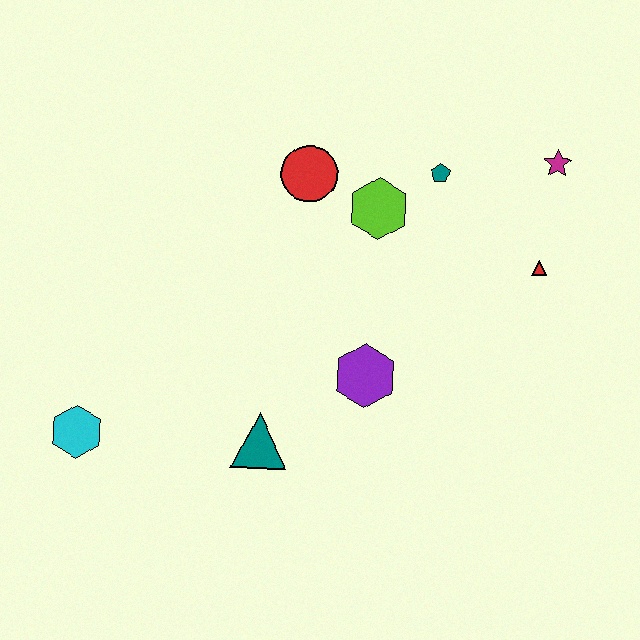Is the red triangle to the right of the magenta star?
No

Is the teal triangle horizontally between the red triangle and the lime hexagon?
No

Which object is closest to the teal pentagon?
The lime hexagon is closest to the teal pentagon.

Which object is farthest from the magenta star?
The cyan hexagon is farthest from the magenta star.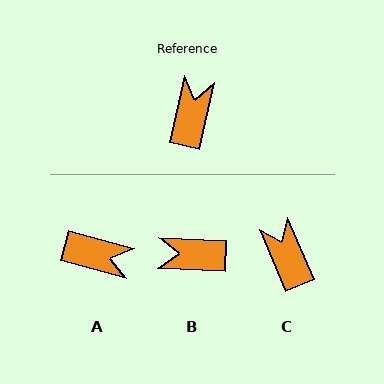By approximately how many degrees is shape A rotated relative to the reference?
Approximately 93 degrees clockwise.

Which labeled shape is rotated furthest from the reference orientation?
B, about 100 degrees away.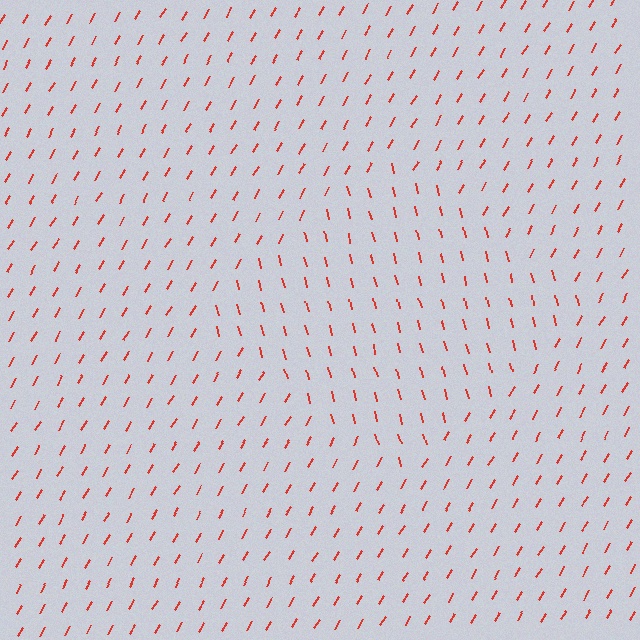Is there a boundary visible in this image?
Yes, there is a texture boundary formed by a change in line orientation.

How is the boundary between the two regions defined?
The boundary is defined purely by a change in line orientation (approximately 45 degrees difference). All lines are the same color and thickness.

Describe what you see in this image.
The image is filled with small red line segments. A diamond region in the image has lines oriented differently from the surrounding lines, creating a visible texture boundary.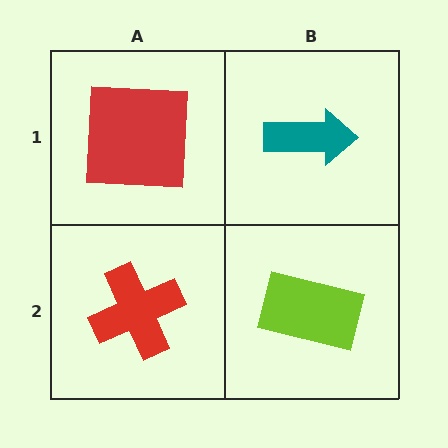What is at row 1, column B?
A teal arrow.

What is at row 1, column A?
A red square.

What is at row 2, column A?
A red cross.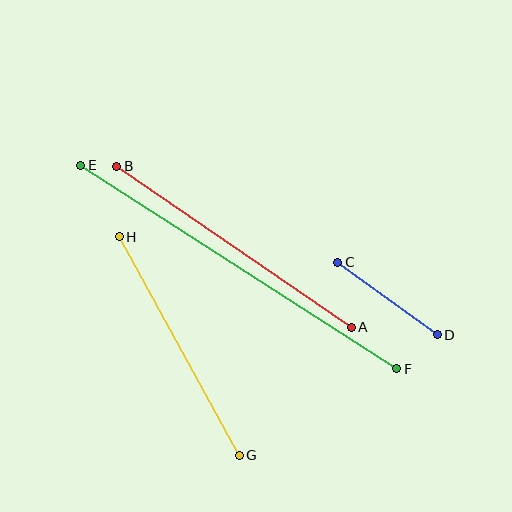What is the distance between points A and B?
The distance is approximately 284 pixels.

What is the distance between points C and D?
The distance is approximately 123 pixels.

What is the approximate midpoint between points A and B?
The midpoint is at approximately (234, 247) pixels.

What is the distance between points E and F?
The distance is approximately 376 pixels.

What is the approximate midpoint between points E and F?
The midpoint is at approximately (239, 267) pixels.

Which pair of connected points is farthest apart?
Points E and F are farthest apart.